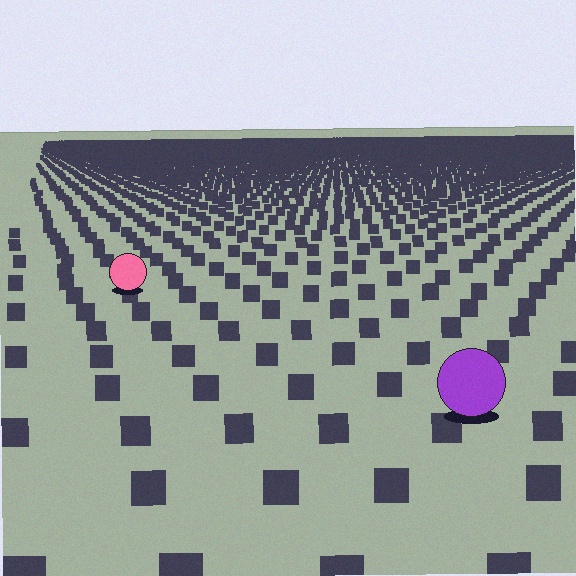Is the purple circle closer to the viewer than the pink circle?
Yes. The purple circle is closer — you can tell from the texture gradient: the ground texture is coarser near it.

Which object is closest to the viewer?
The purple circle is closest. The texture marks near it are larger and more spread out.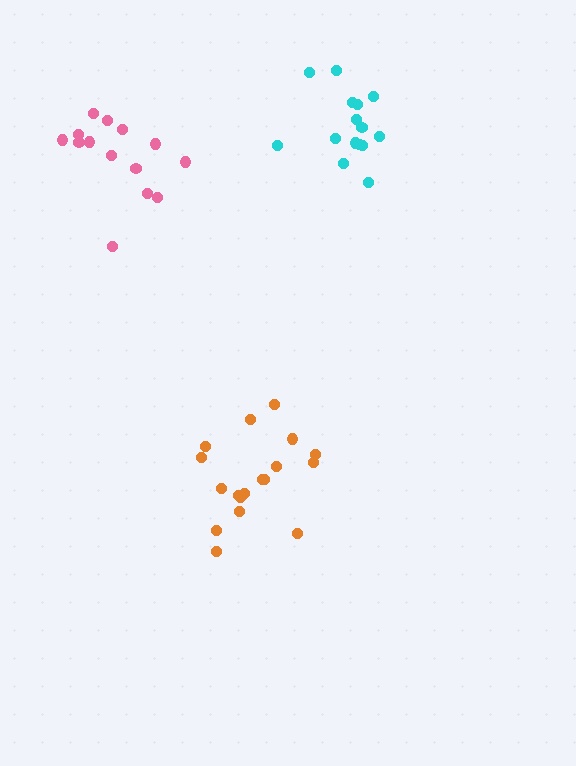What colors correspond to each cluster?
The clusters are colored: pink, cyan, orange.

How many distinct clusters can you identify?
There are 3 distinct clusters.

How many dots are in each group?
Group 1: 14 dots, Group 2: 15 dots, Group 3: 18 dots (47 total).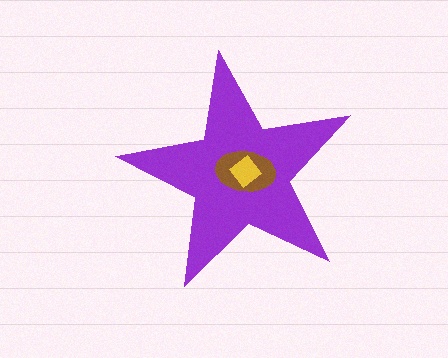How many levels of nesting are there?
3.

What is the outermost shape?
The purple star.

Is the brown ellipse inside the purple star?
Yes.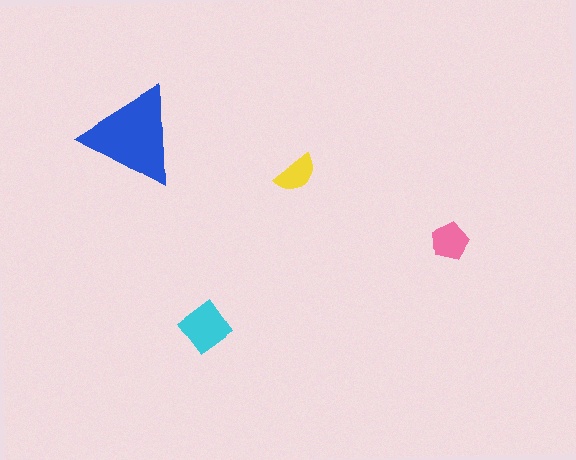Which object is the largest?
The blue triangle.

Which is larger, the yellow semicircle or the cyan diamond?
The cyan diamond.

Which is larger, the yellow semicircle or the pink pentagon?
The pink pentagon.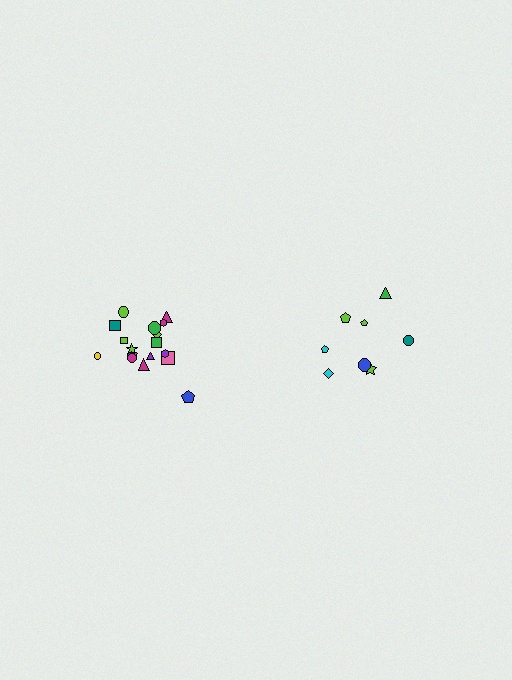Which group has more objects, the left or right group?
The left group.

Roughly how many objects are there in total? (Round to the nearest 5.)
Roughly 25 objects in total.